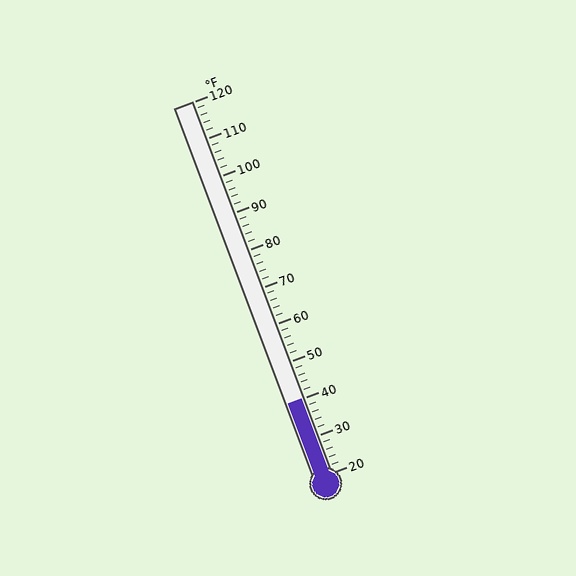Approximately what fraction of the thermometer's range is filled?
The thermometer is filled to approximately 20% of its range.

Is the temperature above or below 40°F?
The temperature is at 40°F.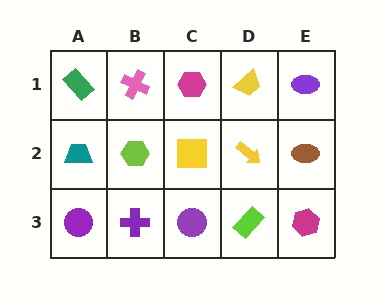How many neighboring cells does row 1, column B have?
3.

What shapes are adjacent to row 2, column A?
A green rectangle (row 1, column A), a purple circle (row 3, column A), a lime hexagon (row 2, column B).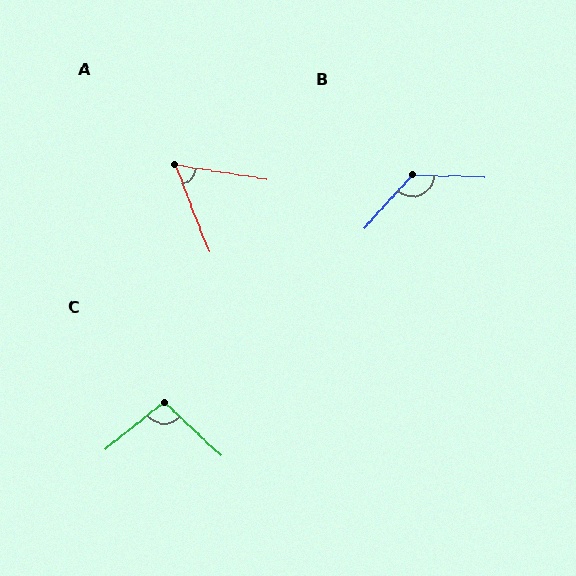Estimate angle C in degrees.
Approximately 98 degrees.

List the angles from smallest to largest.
A (60°), C (98°), B (131°).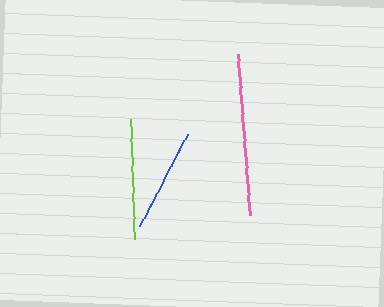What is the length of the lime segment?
The lime segment is approximately 121 pixels long.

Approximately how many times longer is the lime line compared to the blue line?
The lime line is approximately 1.2 times the length of the blue line.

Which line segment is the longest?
The pink line is the longest at approximately 161 pixels.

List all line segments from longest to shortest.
From longest to shortest: pink, lime, blue.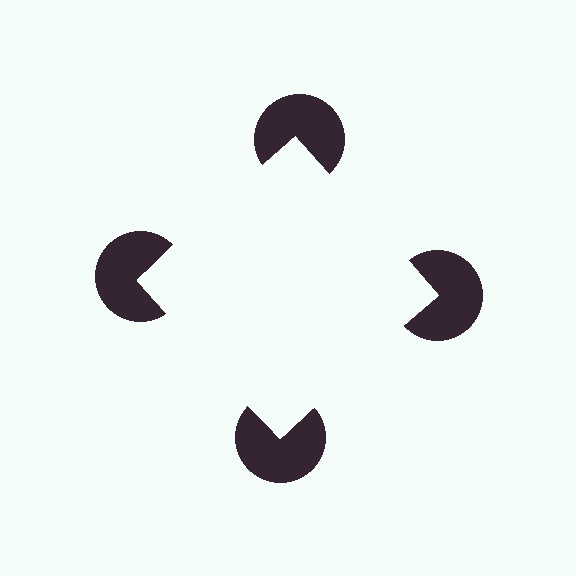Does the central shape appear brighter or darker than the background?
It typically appears slightly brighter than the background, even though no actual brightness change is drawn.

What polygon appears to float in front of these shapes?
An illusory square — its edges are inferred from the aligned wedge cuts in the pac-man discs, not physically drawn.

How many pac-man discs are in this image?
There are 4 — one at each vertex of the illusory square.